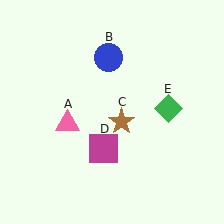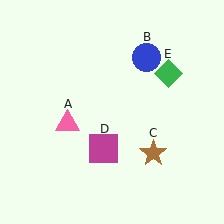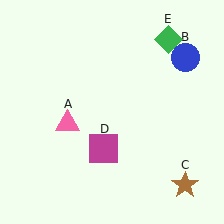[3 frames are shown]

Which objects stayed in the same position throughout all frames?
Pink triangle (object A) and magenta square (object D) remained stationary.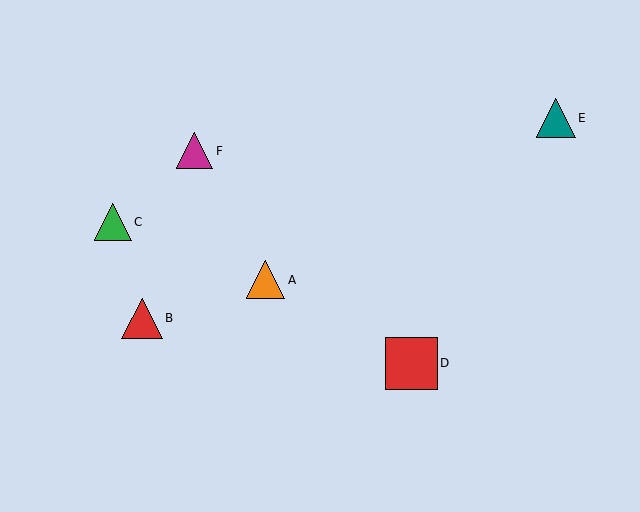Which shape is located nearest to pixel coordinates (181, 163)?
The magenta triangle (labeled F) at (194, 151) is nearest to that location.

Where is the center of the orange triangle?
The center of the orange triangle is at (266, 280).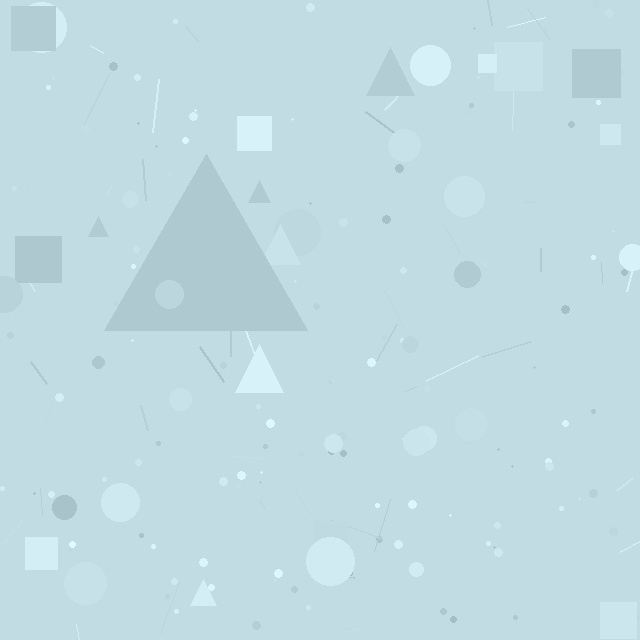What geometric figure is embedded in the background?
A triangle is embedded in the background.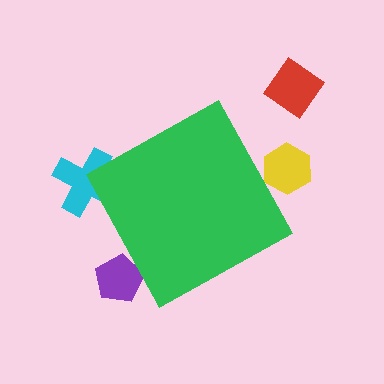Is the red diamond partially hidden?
No, the red diamond is fully visible.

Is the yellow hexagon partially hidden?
Yes, the yellow hexagon is partially hidden behind the green diamond.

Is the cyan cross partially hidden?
Yes, the cyan cross is partially hidden behind the green diamond.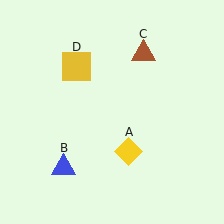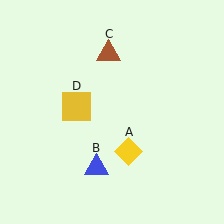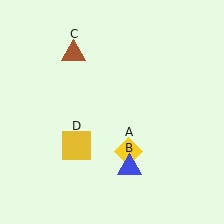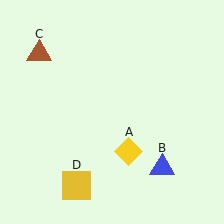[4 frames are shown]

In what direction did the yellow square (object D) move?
The yellow square (object D) moved down.